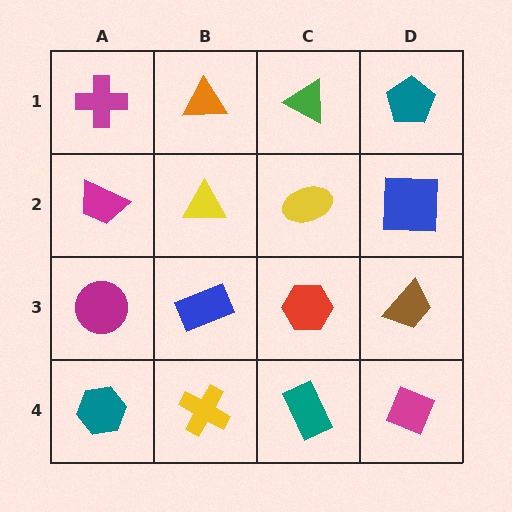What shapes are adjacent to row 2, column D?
A teal pentagon (row 1, column D), a brown trapezoid (row 3, column D), a yellow ellipse (row 2, column C).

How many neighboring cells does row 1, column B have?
3.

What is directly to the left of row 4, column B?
A teal hexagon.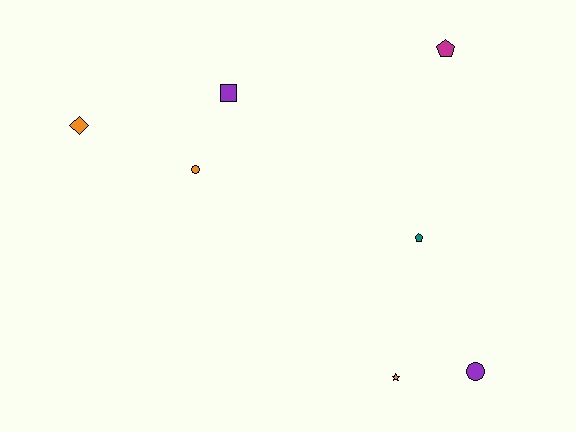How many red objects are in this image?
There are no red objects.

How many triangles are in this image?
There are no triangles.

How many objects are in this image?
There are 7 objects.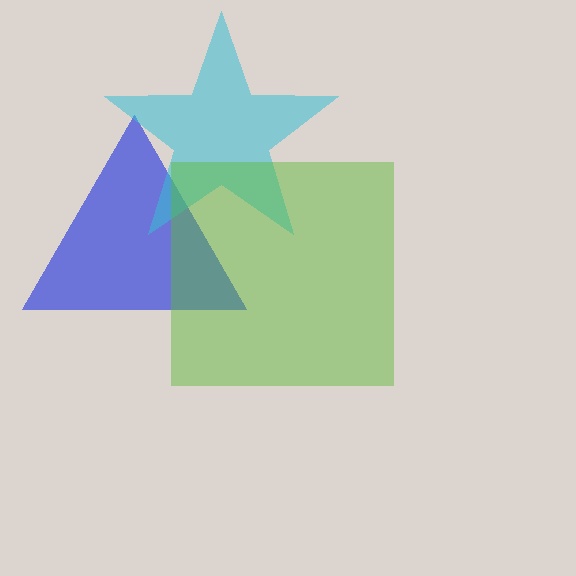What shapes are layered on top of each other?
The layered shapes are: a blue triangle, a cyan star, a lime square.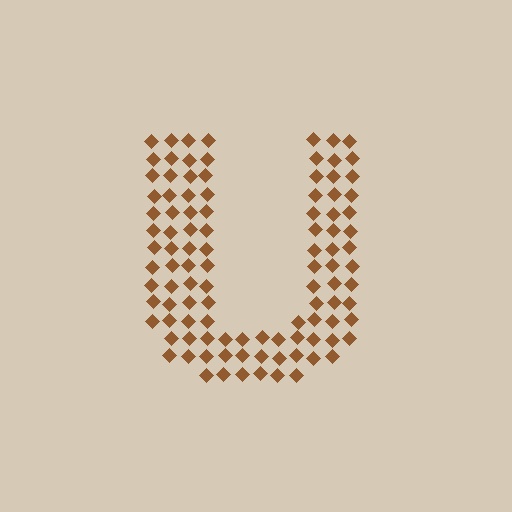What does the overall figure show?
The overall figure shows the letter U.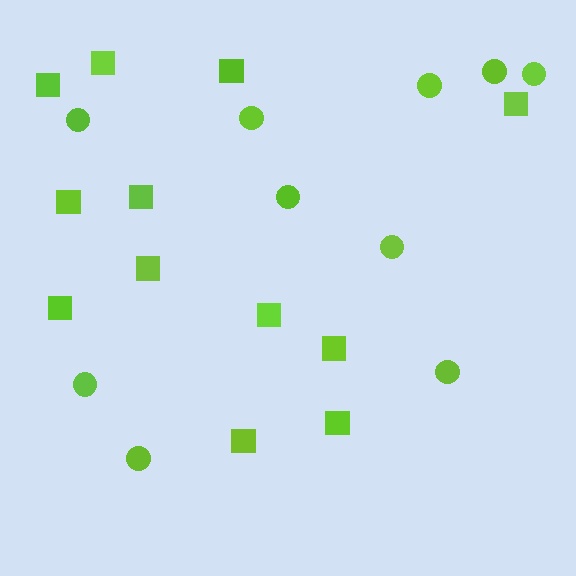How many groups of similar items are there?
There are 2 groups: one group of squares (12) and one group of circles (10).